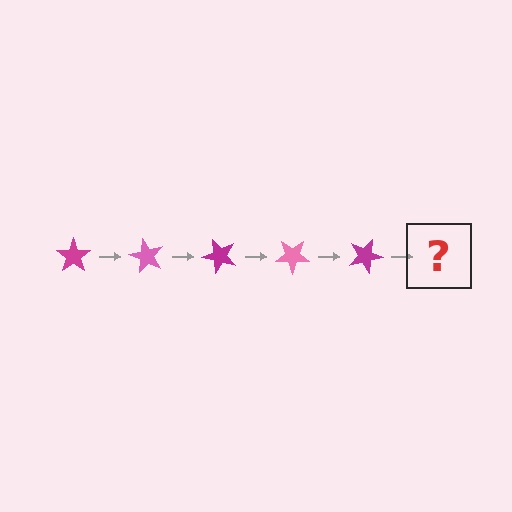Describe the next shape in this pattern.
It should be a pink star, rotated 300 degrees from the start.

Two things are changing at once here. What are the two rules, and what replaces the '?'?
The two rules are that it rotates 60 degrees each step and the color cycles through magenta and pink. The '?' should be a pink star, rotated 300 degrees from the start.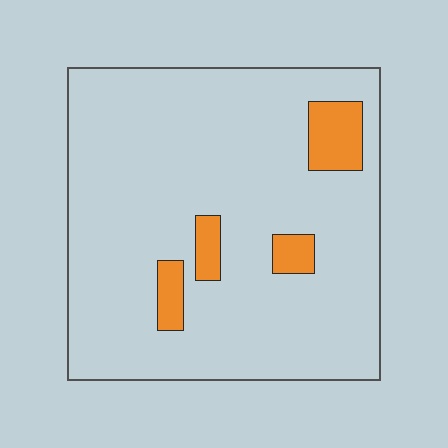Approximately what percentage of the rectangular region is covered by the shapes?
Approximately 10%.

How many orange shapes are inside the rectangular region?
4.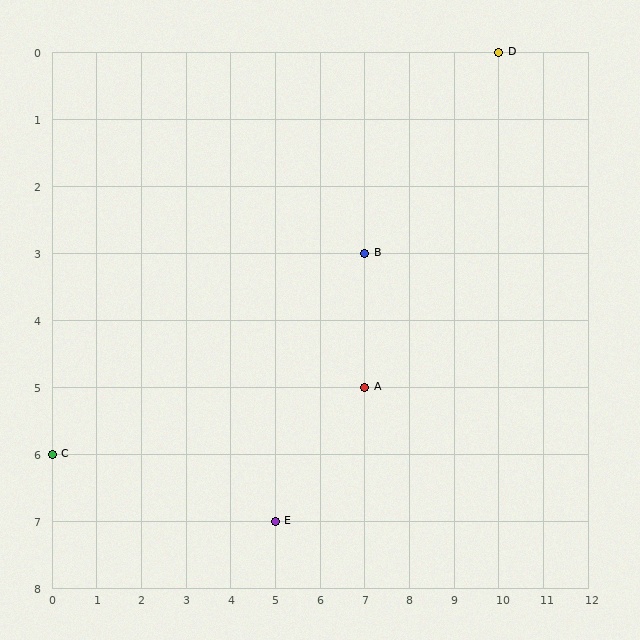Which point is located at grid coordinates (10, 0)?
Point D is at (10, 0).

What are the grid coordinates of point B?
Point B is at grid coordinates (7, 3).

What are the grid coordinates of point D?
Point D is at grid coordinates (10, 0).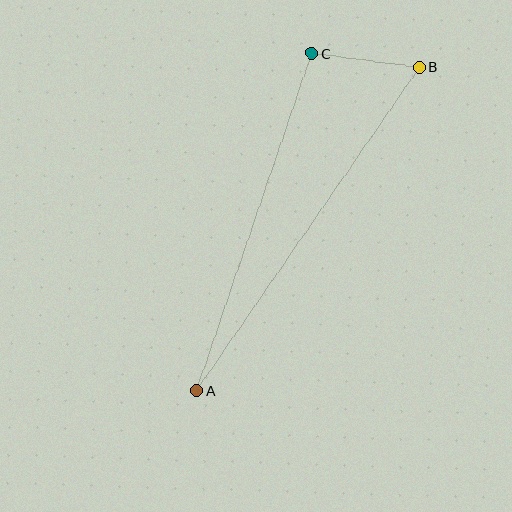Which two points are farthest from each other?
Points A and B are farthest from each other.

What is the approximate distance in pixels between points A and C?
The distance between A and C is approximately 356 pixels.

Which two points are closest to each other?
Points B and C are closest to each other.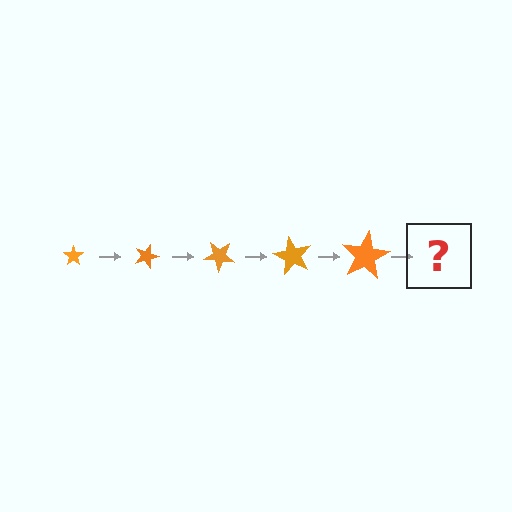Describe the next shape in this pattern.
It should be a star, larger than the previous one and rotated 100 degrees from the start.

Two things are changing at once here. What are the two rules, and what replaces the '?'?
The two rules are that the star grows larger each step and it rotates 20 degrees each step. The '?' should be a star, larger than the previous one and rotated 100 degrees from the start.